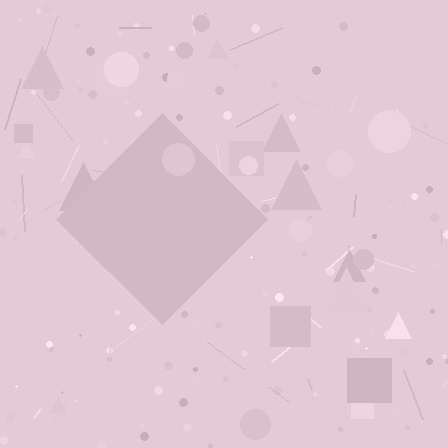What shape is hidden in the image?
A diamond is hidden in the image.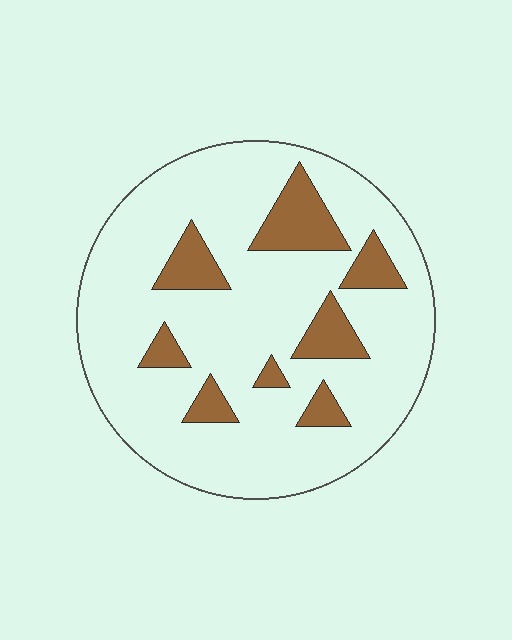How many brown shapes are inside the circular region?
8.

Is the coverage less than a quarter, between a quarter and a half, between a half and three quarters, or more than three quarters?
Less than a quarter.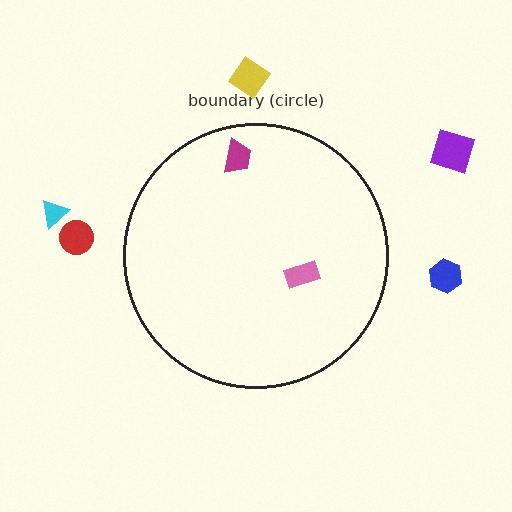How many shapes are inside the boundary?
2 inside, 5 outside.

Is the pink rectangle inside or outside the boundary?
Inside.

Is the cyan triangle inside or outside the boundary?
Outside.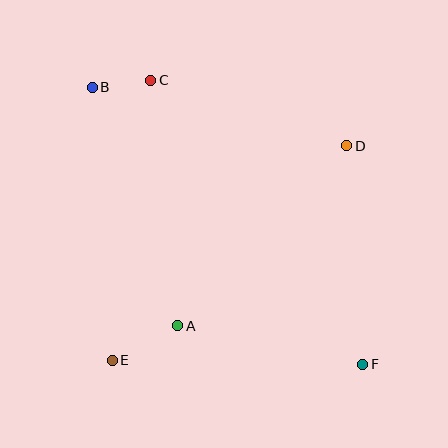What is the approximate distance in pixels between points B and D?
The distance between B and D is approximately 261 pixels.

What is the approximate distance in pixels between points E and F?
The distance between E and F is approximately 250 pixels.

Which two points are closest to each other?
Points B and C are closest to each other.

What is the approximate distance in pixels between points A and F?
The distance between A and F is approximately 189 pixels.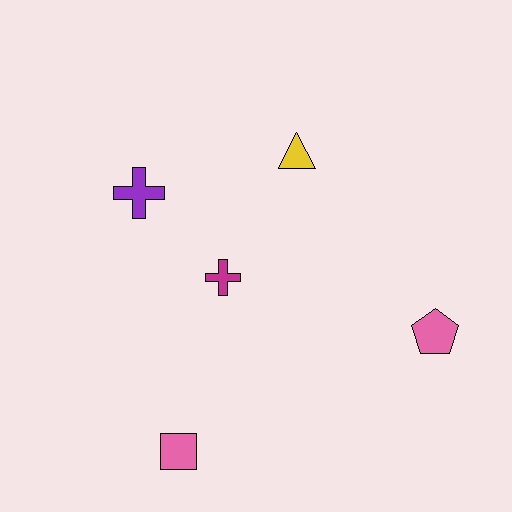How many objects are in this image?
There are 5 objects.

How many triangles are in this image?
There is 1 triangle.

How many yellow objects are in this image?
There is 1 yellow object.